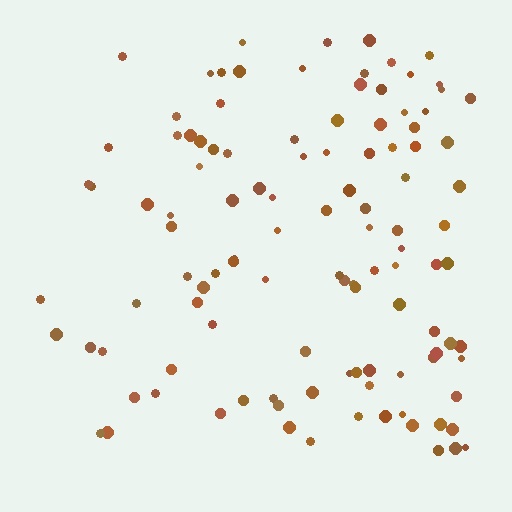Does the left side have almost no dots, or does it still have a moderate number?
Still a moderate number, just noticeably fewer than the right.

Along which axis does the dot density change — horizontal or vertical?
Horizontal.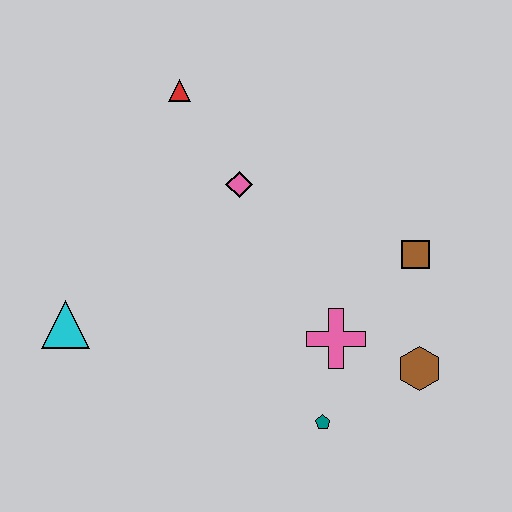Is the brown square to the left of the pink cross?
No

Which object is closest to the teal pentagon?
The pink cross is closest to the teal pentagon.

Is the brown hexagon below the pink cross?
Yes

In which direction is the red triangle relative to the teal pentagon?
The red triangle is above the teal pentagon.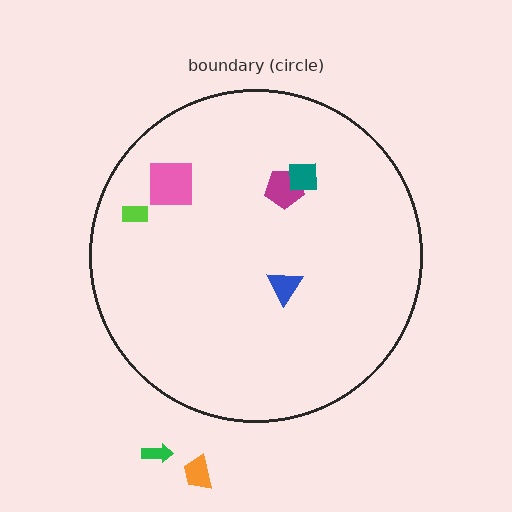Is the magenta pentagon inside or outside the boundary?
Inside.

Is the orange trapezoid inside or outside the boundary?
Outside.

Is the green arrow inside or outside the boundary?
Outside.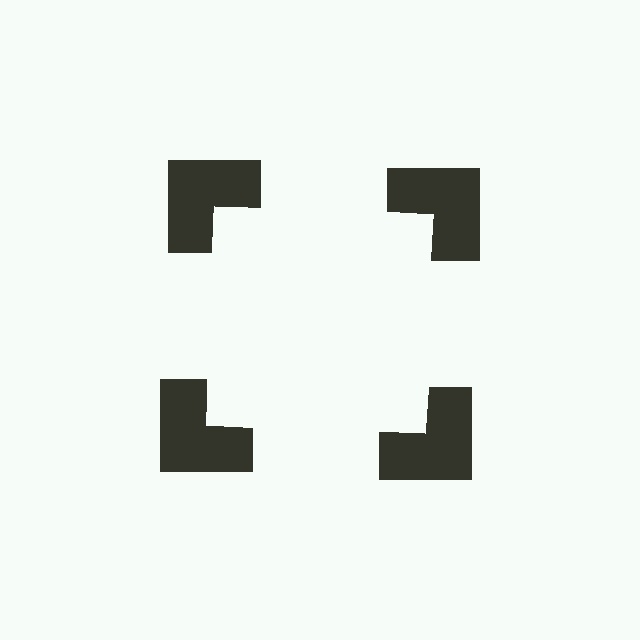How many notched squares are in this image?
There are 4 — one at each vertex of the illusory square.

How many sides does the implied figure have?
4 sides.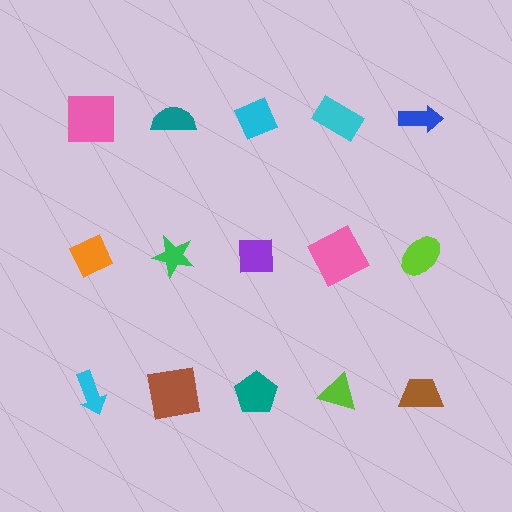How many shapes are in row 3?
5 shapes.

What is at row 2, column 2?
A green star.